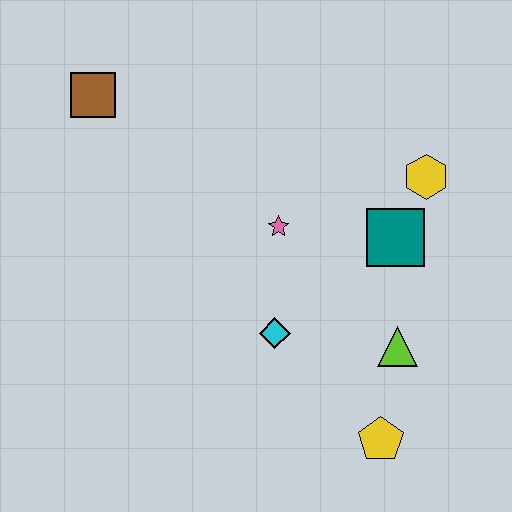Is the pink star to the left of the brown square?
No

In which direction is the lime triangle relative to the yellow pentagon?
The lime triangle is above the yellow pentagon.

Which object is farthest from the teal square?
The brown square is farthest from the teal square.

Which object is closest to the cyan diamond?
The pink star is closest to the cyan diamond.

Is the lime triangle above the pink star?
No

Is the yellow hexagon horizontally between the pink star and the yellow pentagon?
No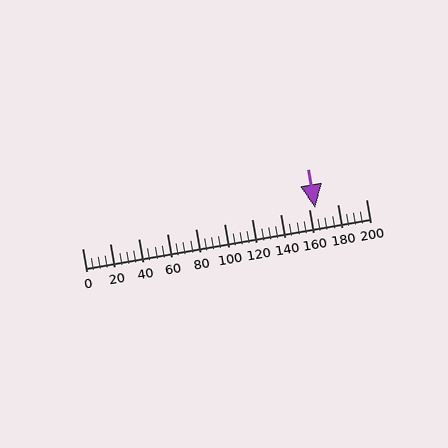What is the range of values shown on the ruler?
The ruler shows values from 0 to 200.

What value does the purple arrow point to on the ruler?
The purple arrow points to approximately 164.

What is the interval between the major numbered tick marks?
The major tick marks are spaced 20 units apart.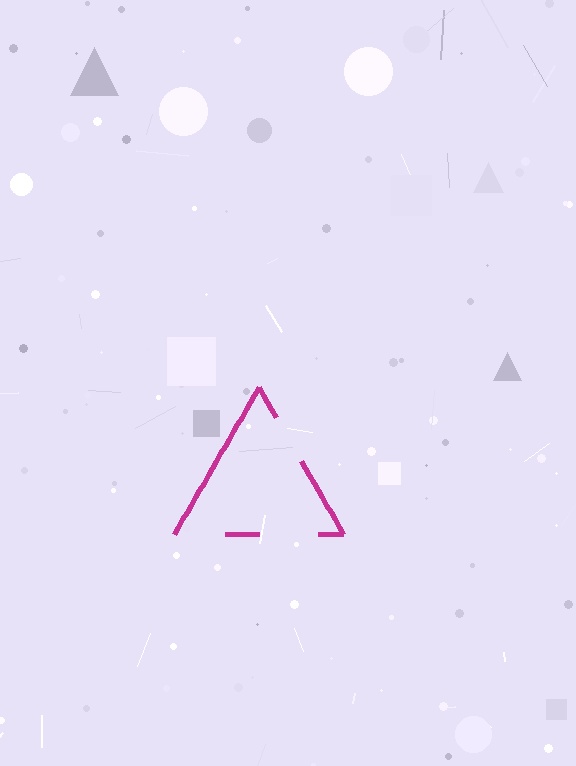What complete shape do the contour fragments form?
The contour fragments form a triangle.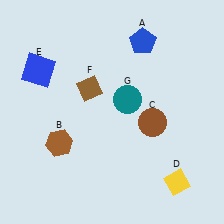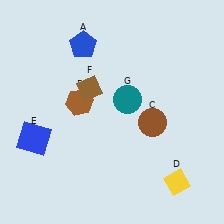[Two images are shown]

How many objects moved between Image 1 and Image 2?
3 objects moved between the two images.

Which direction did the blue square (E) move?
The blue square (E) moved down.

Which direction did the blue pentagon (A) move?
The blue pentagon (A) moved left.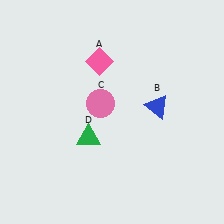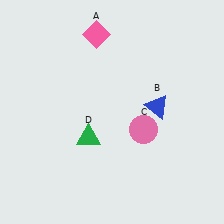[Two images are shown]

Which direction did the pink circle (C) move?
The pink circle (C) moved right.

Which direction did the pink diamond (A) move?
The pink diamond (A) moved up.